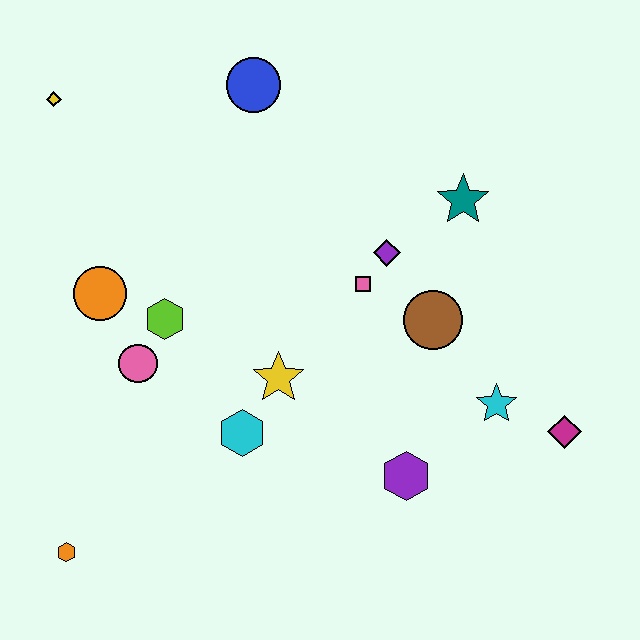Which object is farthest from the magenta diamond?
The yellow diamond is farthest from the magenta diamond.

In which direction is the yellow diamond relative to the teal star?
The yellow diamond is to the left of the teal star.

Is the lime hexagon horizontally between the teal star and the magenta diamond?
No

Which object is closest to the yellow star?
The cyan hexagon is closest to the yellow star.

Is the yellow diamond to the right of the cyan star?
No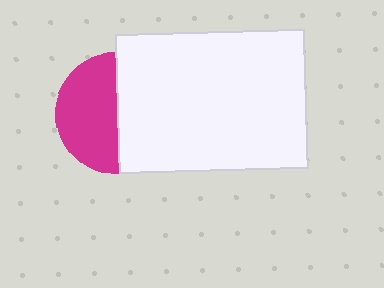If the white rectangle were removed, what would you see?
You would see the complete magenta circle.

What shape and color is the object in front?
The object in front is a white rectangle.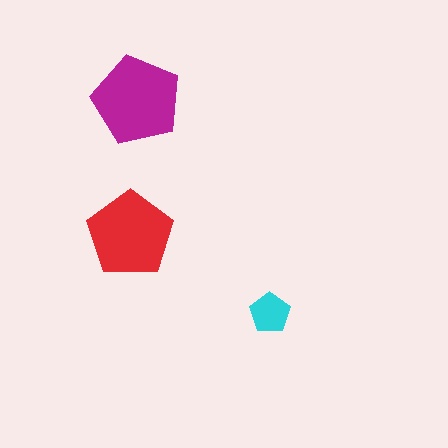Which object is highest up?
The magenta pentagon is topmost.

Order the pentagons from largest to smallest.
the magenta one, the red one, the cyan one.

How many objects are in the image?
There are 3 objects in the image.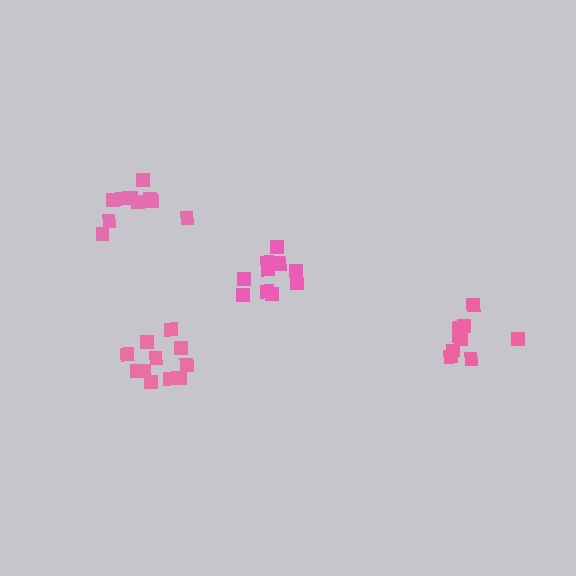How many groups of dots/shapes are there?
There are 4 groups.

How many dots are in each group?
Group 1: 9 dots, Group 2: 11 dots, Group 3: 11 dots, Group 4: 10 dots (41 total).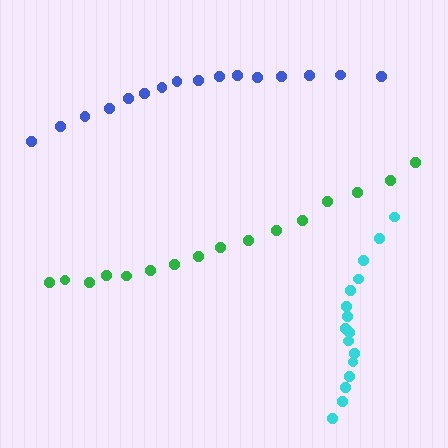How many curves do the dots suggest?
There are 3 distinct paths.